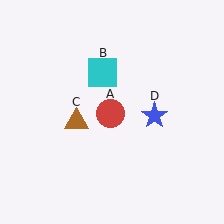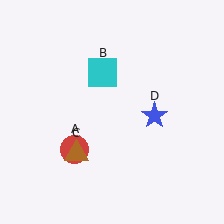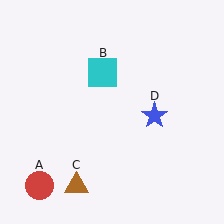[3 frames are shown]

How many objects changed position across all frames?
2 objects changed position: red circle (object A), brown triangle (object C).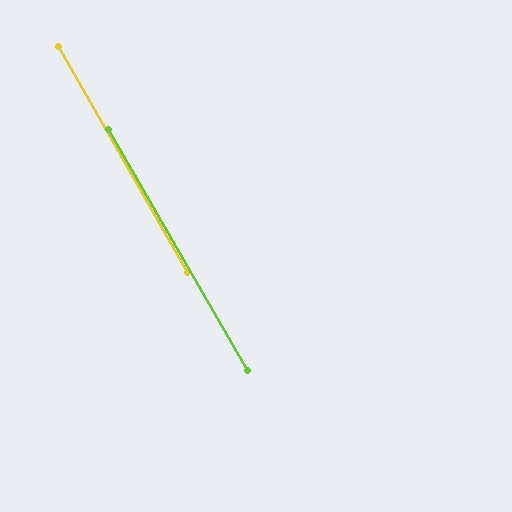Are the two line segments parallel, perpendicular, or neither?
Parallel — their directions differ by only 0.1°.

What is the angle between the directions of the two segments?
Approximately 0 degrees.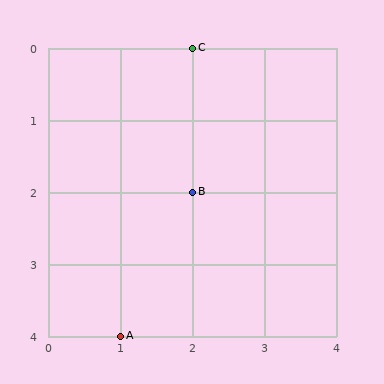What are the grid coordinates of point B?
Point B is at grid coordinates (2, 2).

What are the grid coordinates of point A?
Point A is at grid coordinates (1, 4).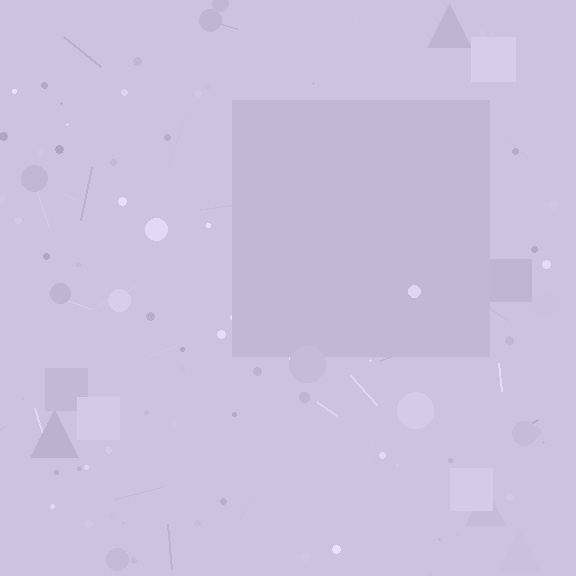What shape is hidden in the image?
A square is hidden in the image.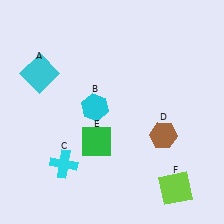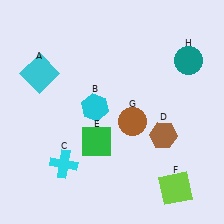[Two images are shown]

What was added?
A brown circle (G), a teal circle (H) were added in Image 2.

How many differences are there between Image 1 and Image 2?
There are 2 differences between the two images.